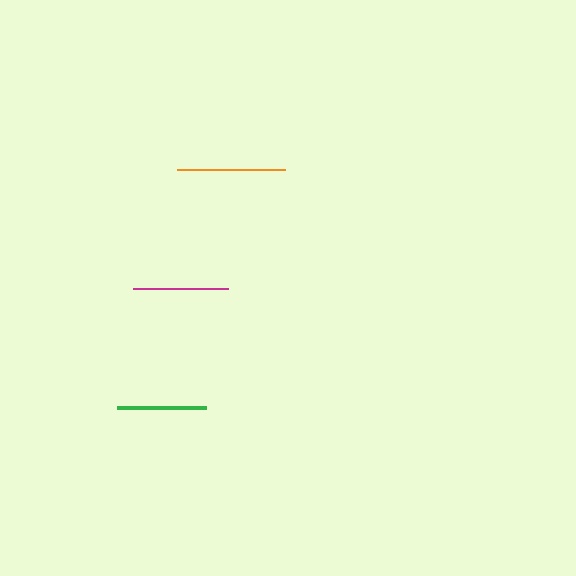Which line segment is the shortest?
The green line is the shortest at approximately 89 pixels.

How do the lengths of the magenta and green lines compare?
The magenta and green lines are approximately the same length.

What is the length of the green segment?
The green segment is approximately 89 pixels long.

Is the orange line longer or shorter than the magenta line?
The orange line is longer than the magenta line.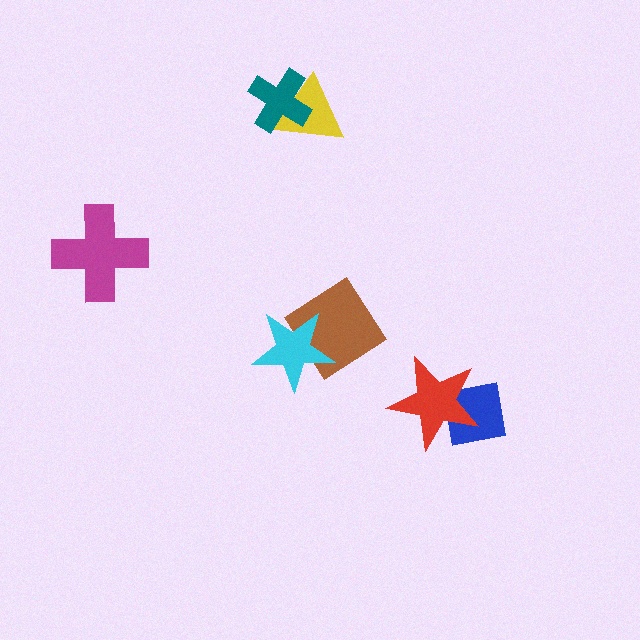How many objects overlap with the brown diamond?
1 object overlaps with the brown diamond.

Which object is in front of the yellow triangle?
The teal cross is in front of the yellow triangle.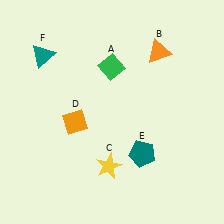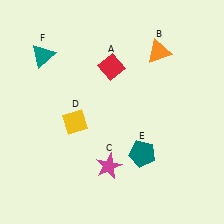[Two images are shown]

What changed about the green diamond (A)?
In Image 1, A is green. In Image 2, it changed to red.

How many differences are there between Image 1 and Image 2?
There are 3 differences between the two images.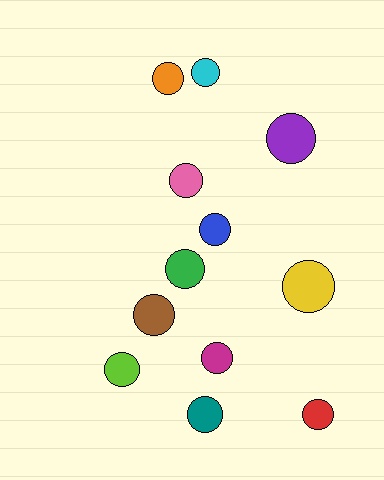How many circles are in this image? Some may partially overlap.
There are 12 circles.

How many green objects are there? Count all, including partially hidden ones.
There is 1 green object.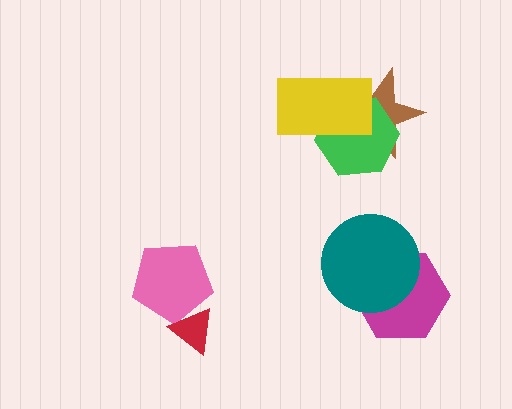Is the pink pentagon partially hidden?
Yes, it is partially covered by another shape.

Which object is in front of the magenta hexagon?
The teal circle is in front of the magenta hexagon.